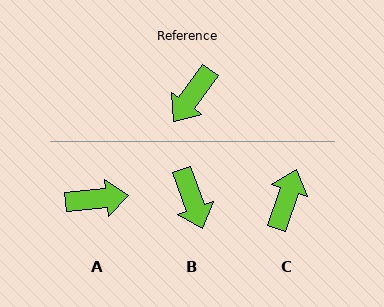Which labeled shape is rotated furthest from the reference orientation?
C, about 163 degrees away.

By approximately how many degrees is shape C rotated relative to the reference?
Approximately 163 degrees clockwise.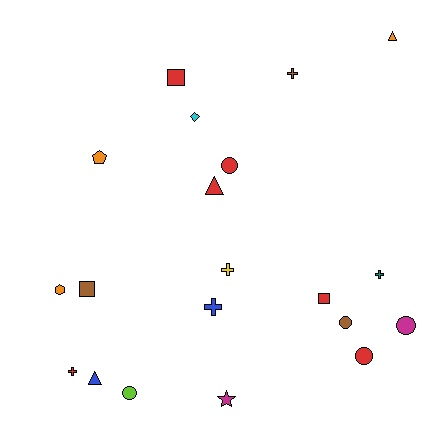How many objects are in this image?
There are 20 objects.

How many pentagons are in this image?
There is 1 pentagon.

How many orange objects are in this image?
There are 3 orange objects.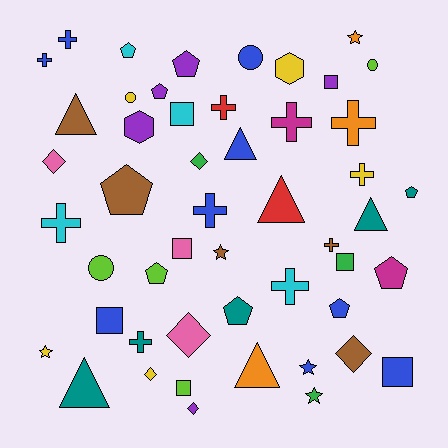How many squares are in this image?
There are 7 squares.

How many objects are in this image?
There are 50 objects.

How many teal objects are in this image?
There are 5 teal objects.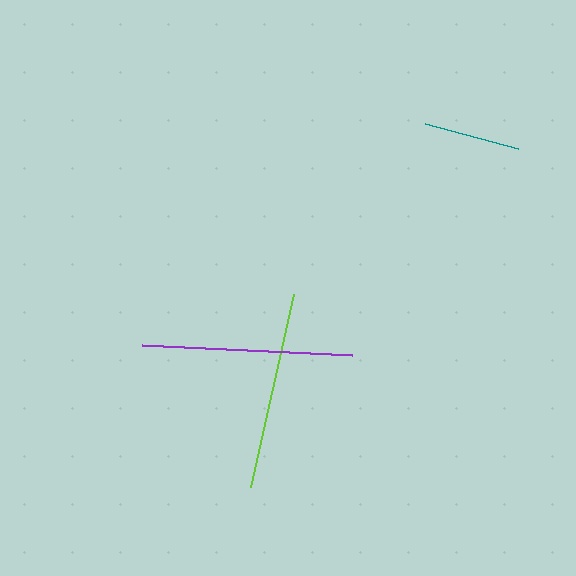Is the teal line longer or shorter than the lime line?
The lime line is longer than the teal line.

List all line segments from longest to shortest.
From longest to shortest: purple, lime, teal.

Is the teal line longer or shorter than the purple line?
The purple line is longer than the teal line.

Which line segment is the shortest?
The teal line is the shortest at approximately 97 pixels.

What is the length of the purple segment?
The purple segment is approximately 210 pixels long.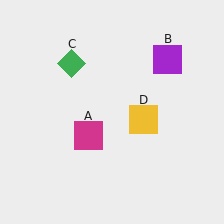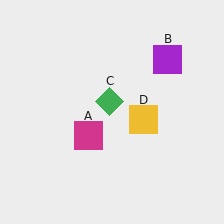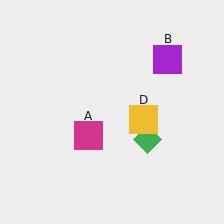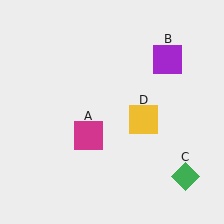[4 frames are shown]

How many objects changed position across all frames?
1 object changed position: green diamond (object C).